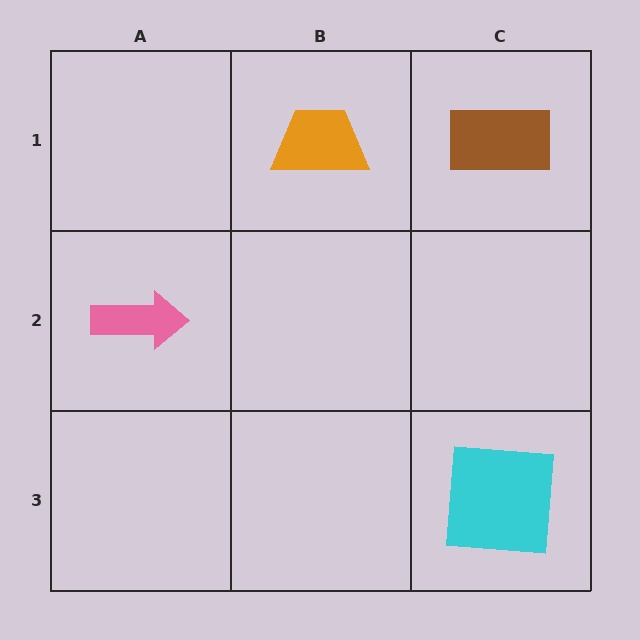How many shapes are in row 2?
1 shape.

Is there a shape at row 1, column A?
No, that cell is empty.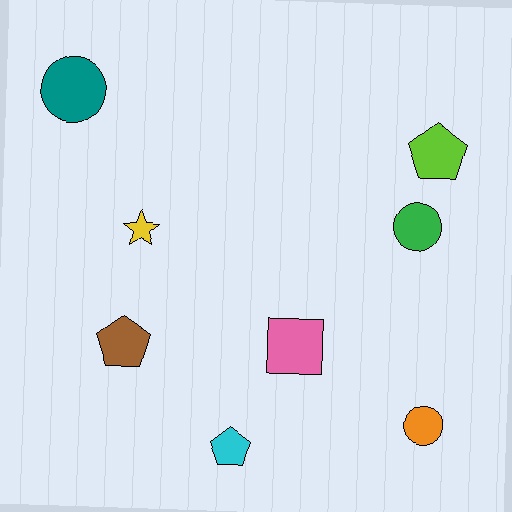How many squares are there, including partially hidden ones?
There is 1 square.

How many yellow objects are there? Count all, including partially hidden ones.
There is 1 yellow object.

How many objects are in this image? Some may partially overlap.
There are 8 objects.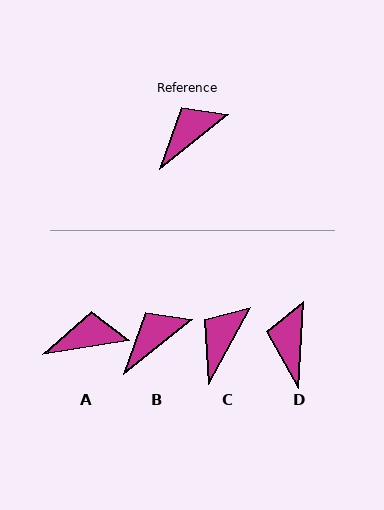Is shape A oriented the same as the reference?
No, it is off by about 29 degrees.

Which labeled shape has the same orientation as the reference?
B.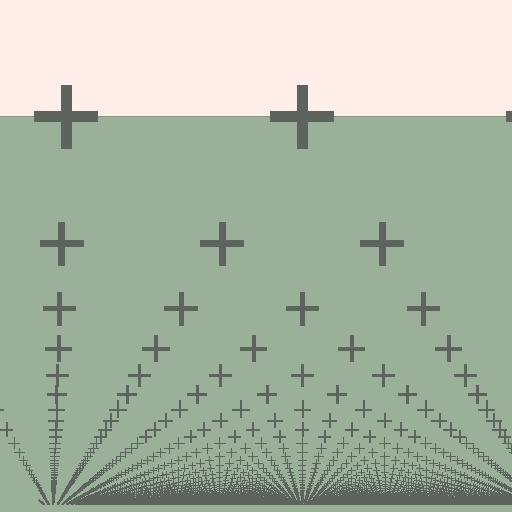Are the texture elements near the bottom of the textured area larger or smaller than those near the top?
Smaller. The gradient is inverted — elements near the bottom are smaller and denser.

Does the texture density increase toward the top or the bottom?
Density increases toward the bottom.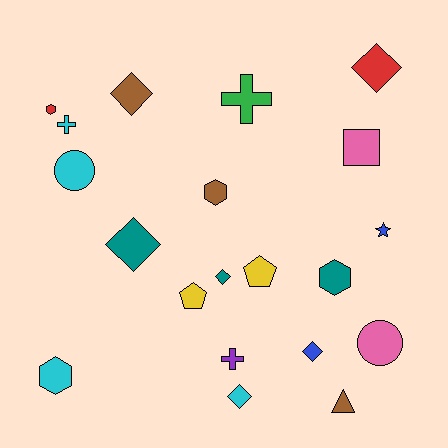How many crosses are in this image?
There are 3 crosses.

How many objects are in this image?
There are 20 objects.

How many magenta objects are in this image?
There are no magenta objects.